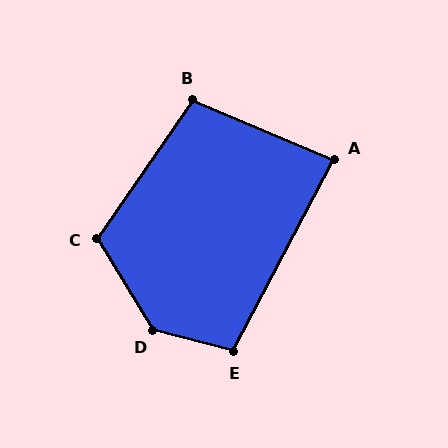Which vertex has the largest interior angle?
D, at approximately 136 degrees.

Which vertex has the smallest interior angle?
A, at approximately 85 degrees.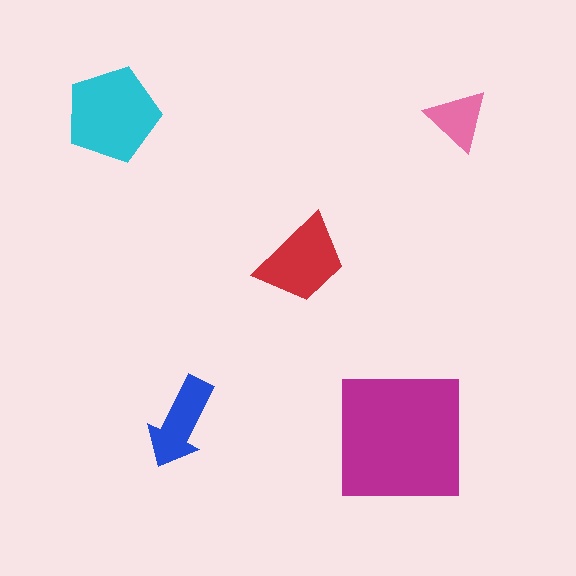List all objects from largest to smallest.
The magenta square, the cyan pentagon, the red trapezoid, the blue arrow, the pink triangle.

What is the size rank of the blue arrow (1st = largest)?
4th.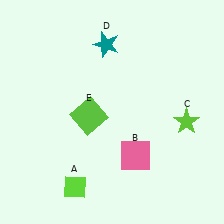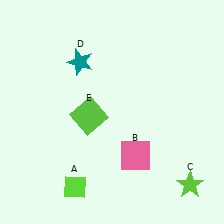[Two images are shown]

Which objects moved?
The objects that moved are: the lime star (C), the teal star (D).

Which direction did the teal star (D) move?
The teal star (D) moved left.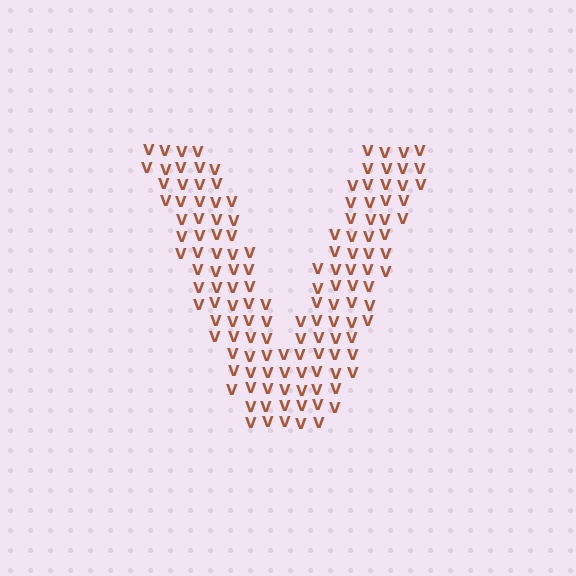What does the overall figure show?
The overall figure shows the letter V.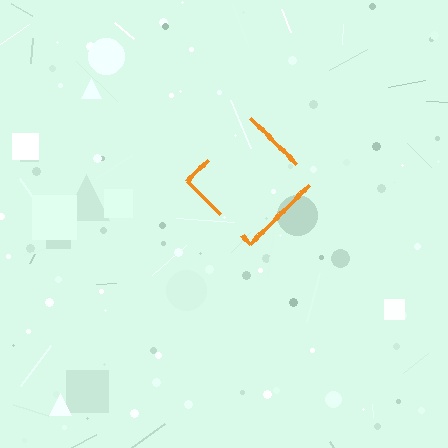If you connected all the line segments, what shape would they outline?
They would outline a diamond.